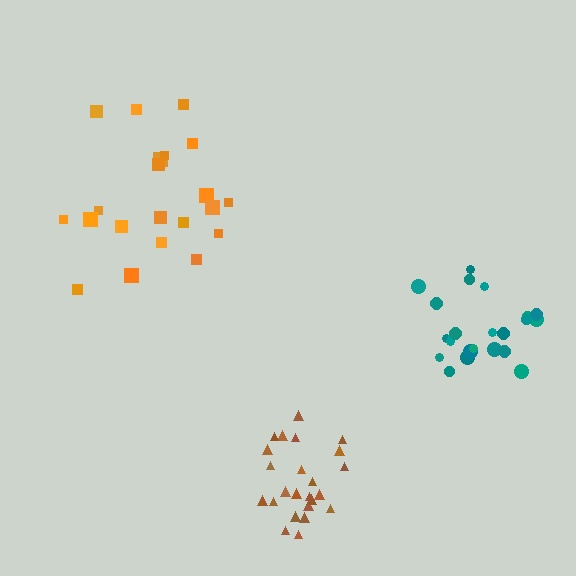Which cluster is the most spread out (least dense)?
Orange.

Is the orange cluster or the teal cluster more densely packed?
Teal.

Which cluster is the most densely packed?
Teal.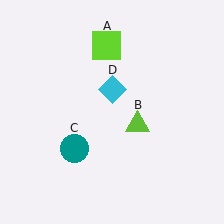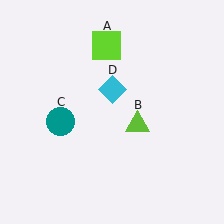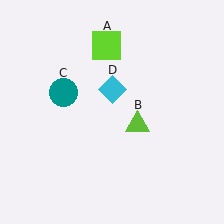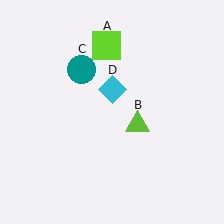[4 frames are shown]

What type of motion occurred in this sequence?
The teal circle (object C) rotated clockwise around the center of the scene.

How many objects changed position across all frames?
1 object changed position: teal circle (object C).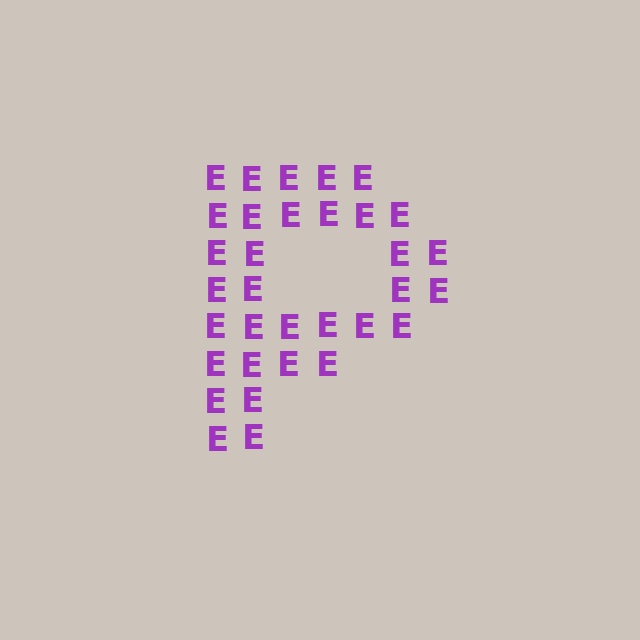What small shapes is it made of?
It is made of small letter E's.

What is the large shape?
The large shape is the letter P.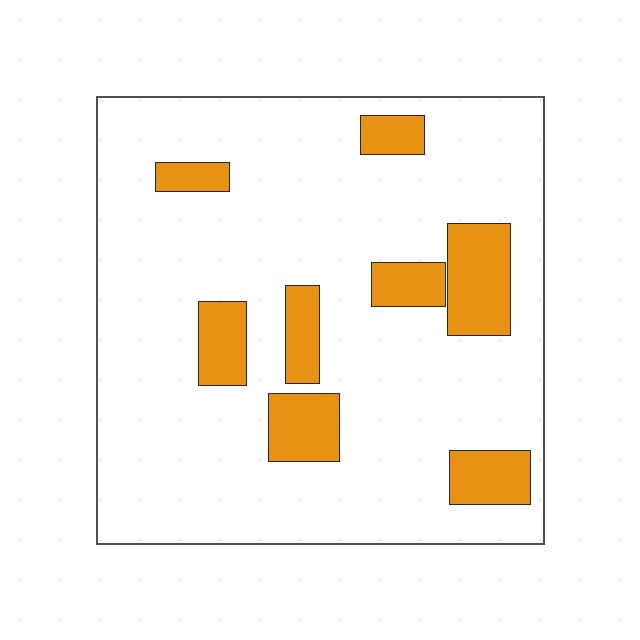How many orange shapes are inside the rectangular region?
8.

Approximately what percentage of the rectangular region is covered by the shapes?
Approximately 15%.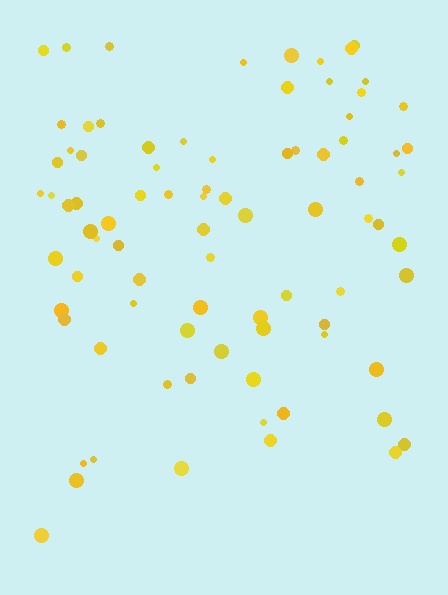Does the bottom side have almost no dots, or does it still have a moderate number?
Still a moderate number, just noticeably fewer than the top.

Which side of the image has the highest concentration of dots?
The top.